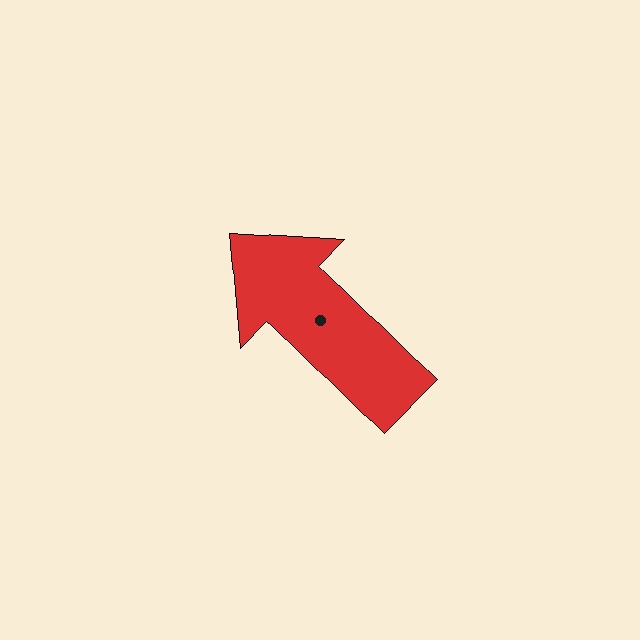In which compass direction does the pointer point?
Northwest.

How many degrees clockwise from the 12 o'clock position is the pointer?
Approximately 314 degrees.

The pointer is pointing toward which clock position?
Roughly 10 o'clock.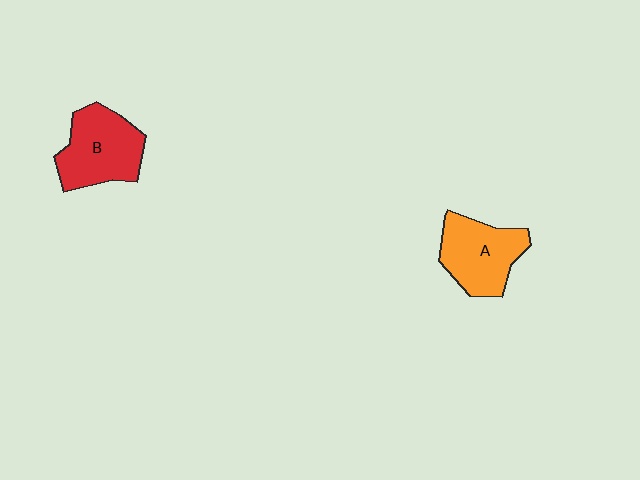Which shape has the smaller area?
Shape A (orange).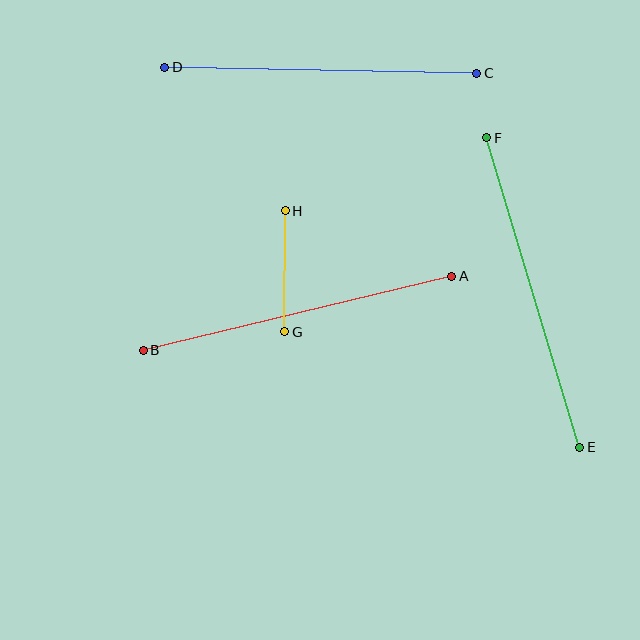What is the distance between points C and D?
The distance is approximately 312 pixels.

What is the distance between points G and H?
The distance is approximately 121 pixels.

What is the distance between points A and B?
The distance is approximately 317 pixels.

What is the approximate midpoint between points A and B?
The midpoint is at approximately (297, 313) pixels.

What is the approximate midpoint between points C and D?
The midpoint is at approximately (321, 70) pixels.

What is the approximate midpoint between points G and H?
The midpoint is at approximately (285, 271) pixels.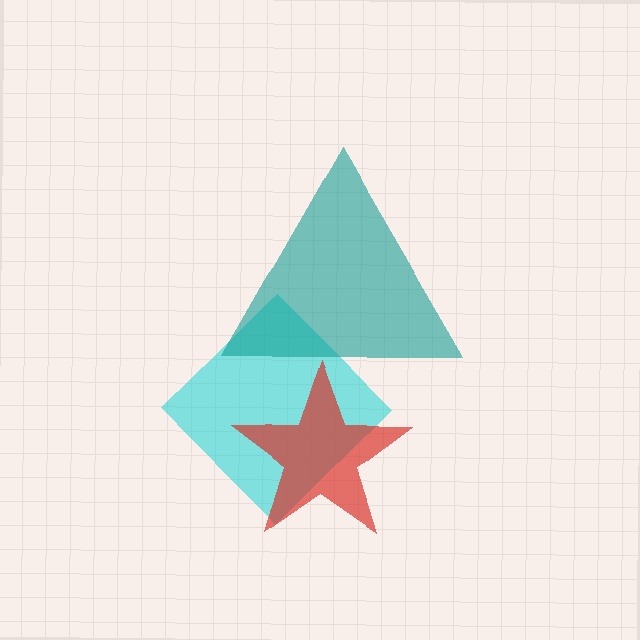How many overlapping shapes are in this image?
There are 3 overlapping shapes in the image.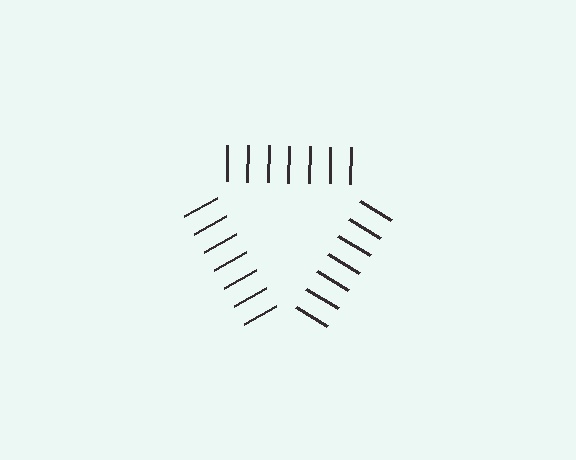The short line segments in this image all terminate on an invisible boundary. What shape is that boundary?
An illusory triangle — the line segments terminate on its edges but no continuous stroke is drawn.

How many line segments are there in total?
21 — 7 along each of the 3 edges.